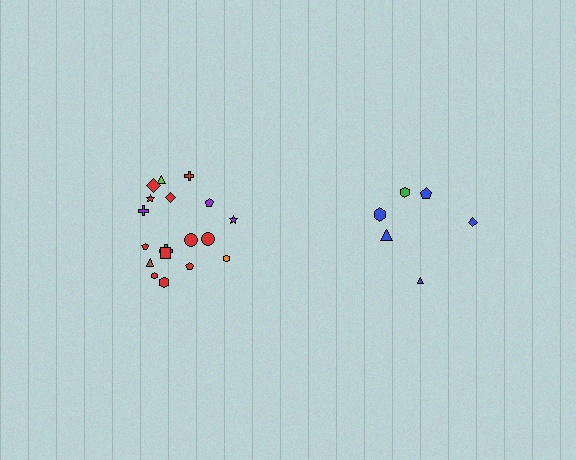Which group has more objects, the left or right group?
The left group.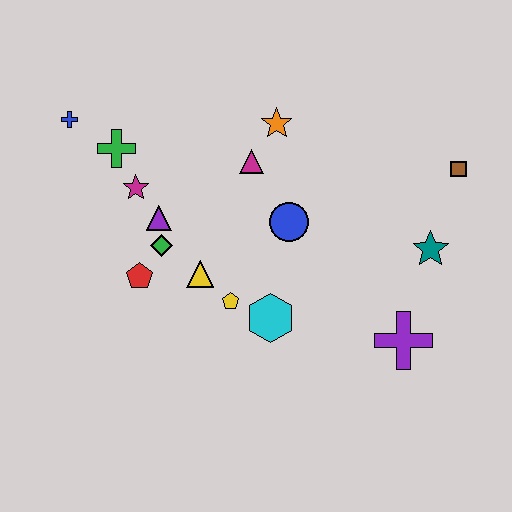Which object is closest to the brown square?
The teal star is closest to the brown square.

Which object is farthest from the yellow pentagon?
The brown square is farthest from the yellow pentagon.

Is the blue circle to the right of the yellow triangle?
Yes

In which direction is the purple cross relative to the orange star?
The purple cross is below the orange star.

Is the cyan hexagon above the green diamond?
No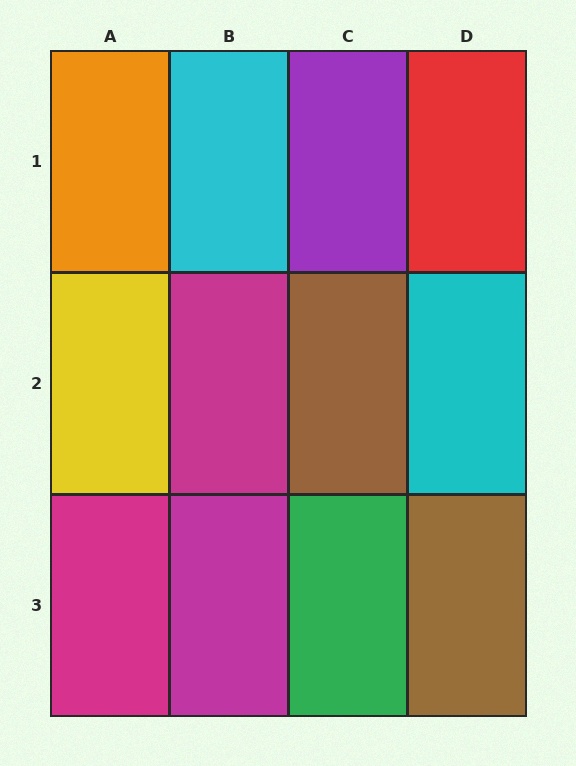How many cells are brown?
2 cells are brown.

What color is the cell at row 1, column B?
Cyan.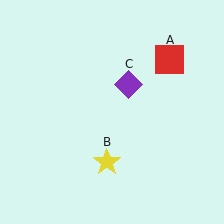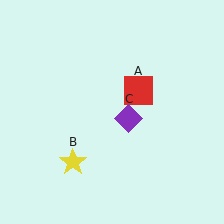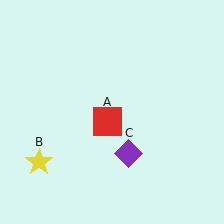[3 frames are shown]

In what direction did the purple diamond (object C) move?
The purple diamond (object C) moved down.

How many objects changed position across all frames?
3 objects changed position: red square (object A), yellow star (object B), purple diamond (object C).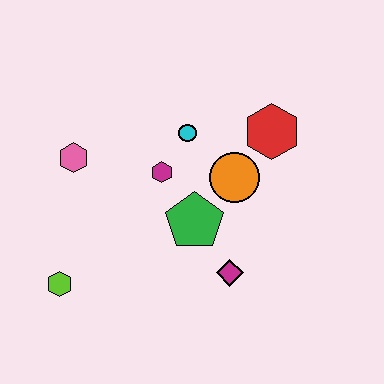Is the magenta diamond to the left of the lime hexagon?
No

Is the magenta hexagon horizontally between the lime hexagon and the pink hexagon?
No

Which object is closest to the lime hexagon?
The pink hexagon is closest to the lime hexagon.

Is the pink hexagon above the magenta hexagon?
Yes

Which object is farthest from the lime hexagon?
The red hexagon is farthest from the lime hexagon.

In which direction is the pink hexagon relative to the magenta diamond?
The pink hexagon is to the left of the magenta diamond.